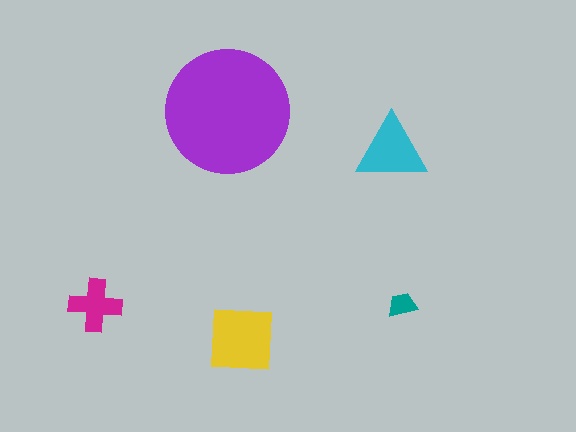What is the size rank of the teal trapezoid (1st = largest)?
5th.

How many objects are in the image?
There are 5 objects in the image.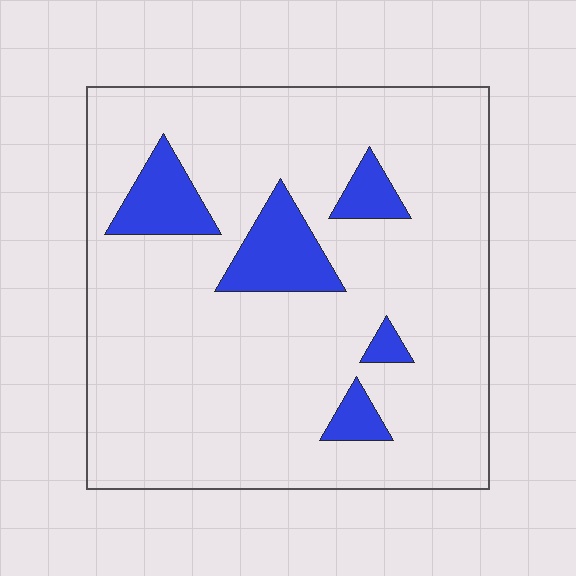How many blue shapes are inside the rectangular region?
5.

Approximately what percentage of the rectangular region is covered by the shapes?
Approximately 15%.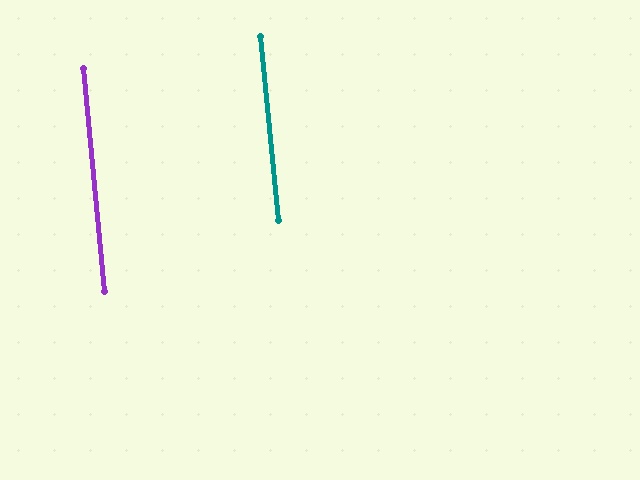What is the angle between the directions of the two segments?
Approximately 0 degrees.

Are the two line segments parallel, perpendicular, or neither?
Parallel — their directions differ by only 0.1°.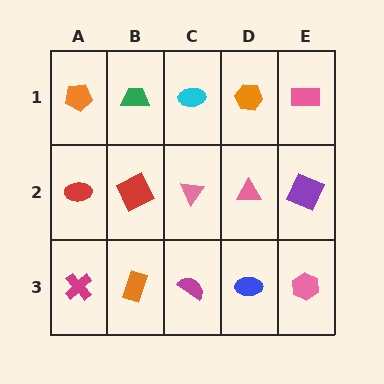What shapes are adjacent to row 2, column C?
A cyan ellipse (row 1, column C), a magenta semicircle (row 3, column C), a red square (row 2, column B), a pink triangle (row 2, column D).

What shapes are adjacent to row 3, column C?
A pink triangle (row 2, column C), an orange rectangle (row 3, column B), a blue ellipse (row 3, column D).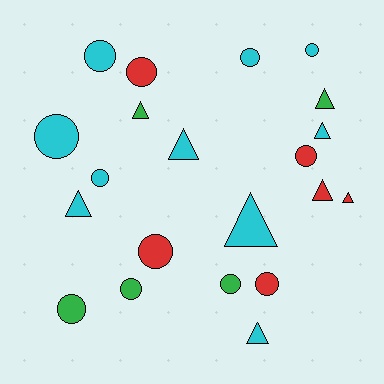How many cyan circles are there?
There are 5 cyan circles.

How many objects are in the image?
There are 21 objects.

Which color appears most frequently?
Cyan, with 10 objects.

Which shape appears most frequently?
Circle, with 12 objects.